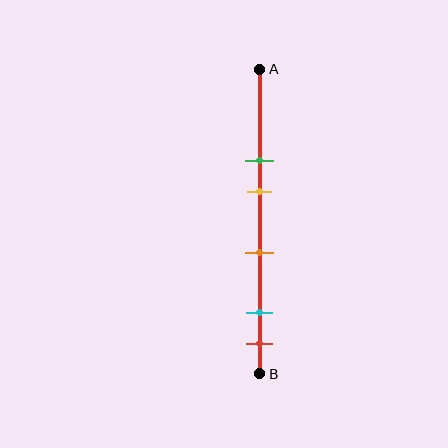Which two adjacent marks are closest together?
The cyan and red marks are the closest adjacent pair.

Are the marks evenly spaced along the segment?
No, the marks are not evenly spaced.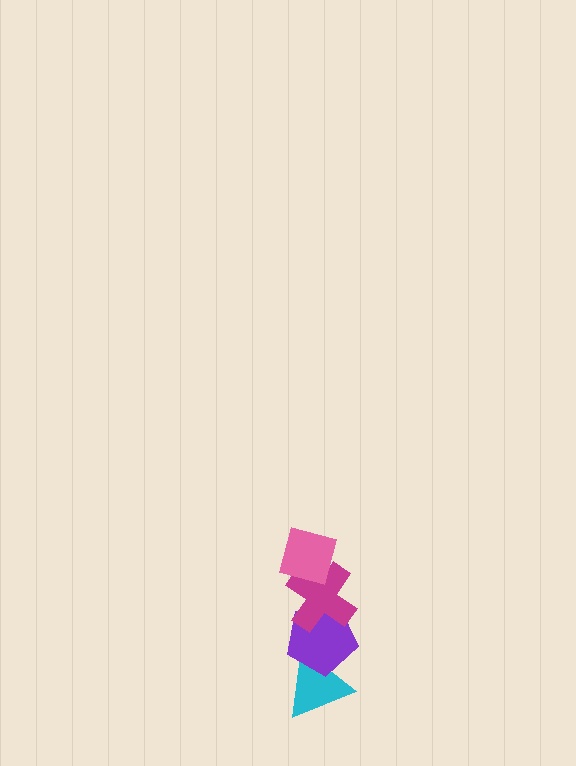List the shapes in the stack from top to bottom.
From top to bottom: the pink square, the magenta cross, the purple pentagon, the cyan triangle.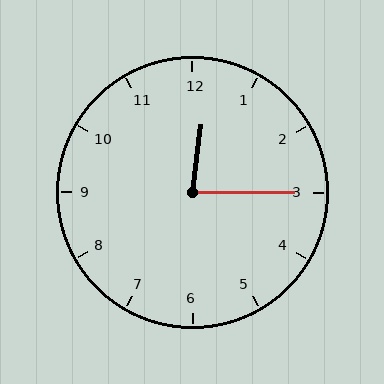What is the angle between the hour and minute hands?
Approximately 82 degrees.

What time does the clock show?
12:15.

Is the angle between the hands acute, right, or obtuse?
It is acute.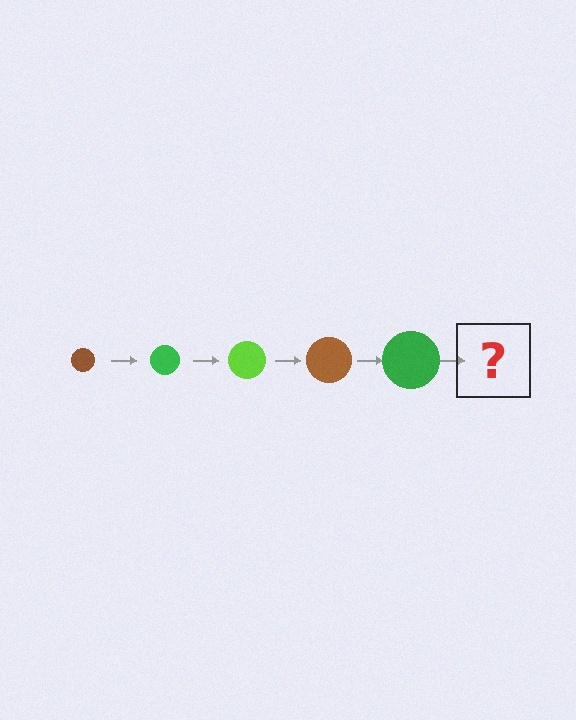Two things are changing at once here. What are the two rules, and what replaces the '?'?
The two rules are that the circle grows larger each step and the color cycles through brown, green, and lime. The '?' should be a lime circle, larger than the previous one.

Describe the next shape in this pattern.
It should be a lime circle, larger than the previous one.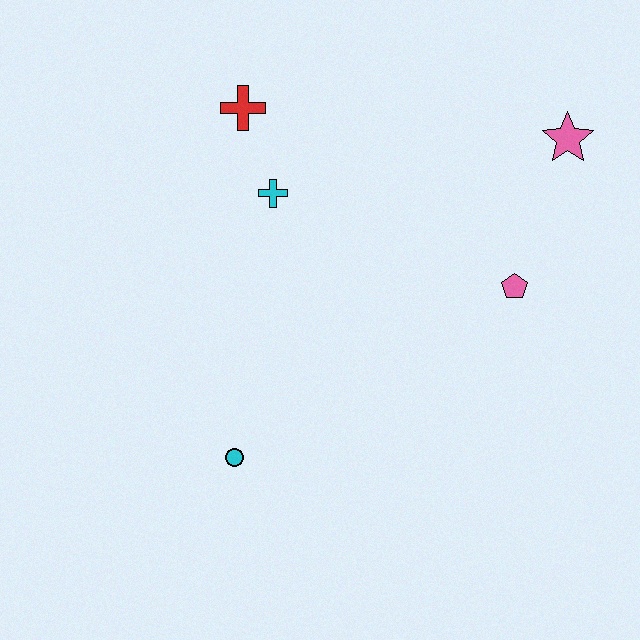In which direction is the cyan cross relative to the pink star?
The cyan cross is to the left of the pink star.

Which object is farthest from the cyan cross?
The pink star is farthest from the cyan cross.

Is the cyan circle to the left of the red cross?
Yes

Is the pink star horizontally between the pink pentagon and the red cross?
No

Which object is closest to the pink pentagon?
The pink star is closest to the pink pentagon.